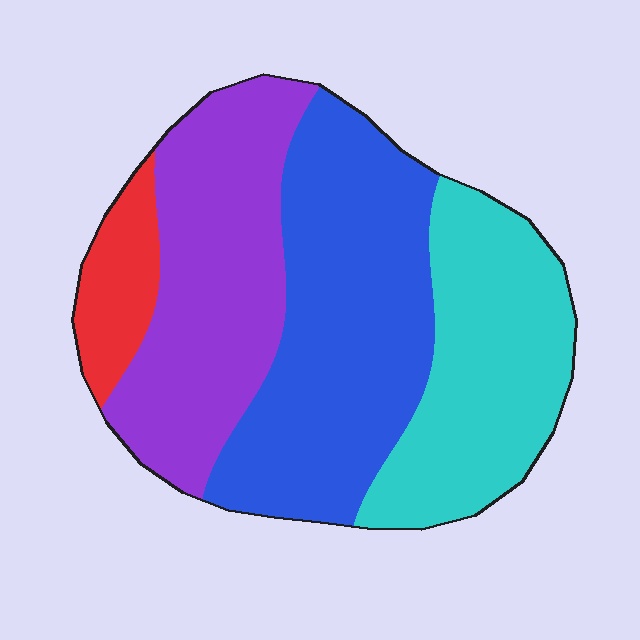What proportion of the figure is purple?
Purple takes up about one third (1/3) of the figure.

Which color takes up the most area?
Blue, at roughly 35%.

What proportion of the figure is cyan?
Cyan takes up between a sixth and a third of the figure.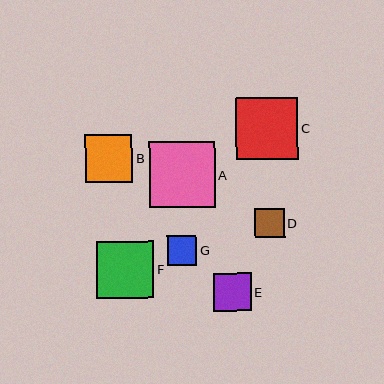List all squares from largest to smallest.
From largest to smallest: A, C, F, B, E, G, D.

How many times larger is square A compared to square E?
Square A is approximately 1.7 times the size of square E.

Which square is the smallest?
Square D is the smallest with a size of approximately 29 pixels.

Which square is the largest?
Square A is the largest with a size of approximately 66 pixels.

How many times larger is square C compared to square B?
Square C is approximately 1.3 times the size of square B.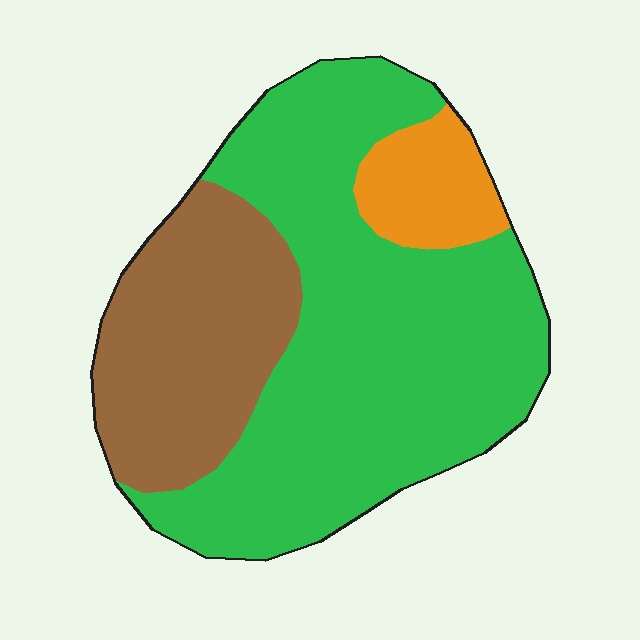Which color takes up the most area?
Green, at roughly 65%.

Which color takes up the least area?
Orange, at roughly 10%.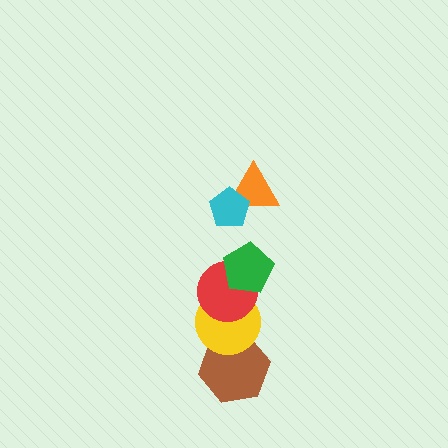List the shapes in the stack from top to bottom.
From top to bottom: the cyan pentagon, the orange triangle, the green pentagon, the red circle, the yellow circle, the brown hexagon.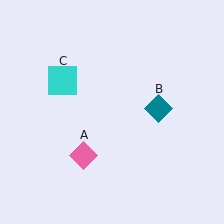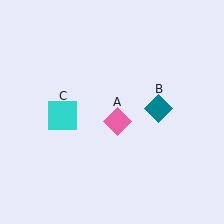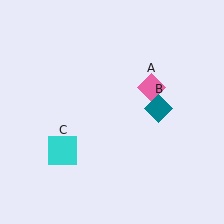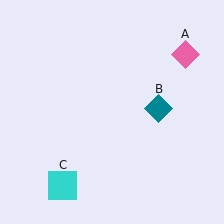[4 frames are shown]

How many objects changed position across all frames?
2 objects changed position: pink diamond (object A), cyan square (object C).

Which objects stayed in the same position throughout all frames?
Teal diamond (object B) remained stationary.